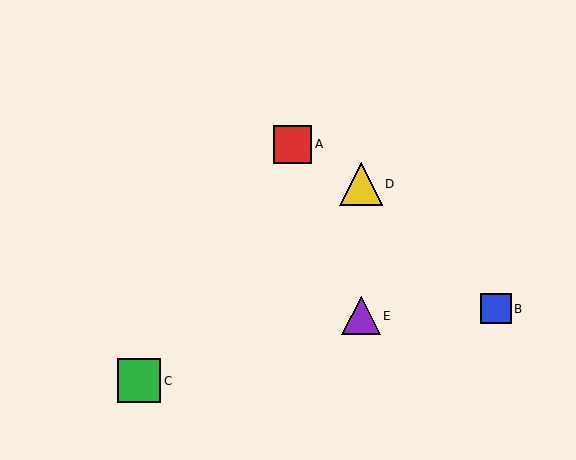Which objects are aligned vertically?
Objects D, E are aligned vertically.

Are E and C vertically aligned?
No, E is at x≈361 and C is at x≈139.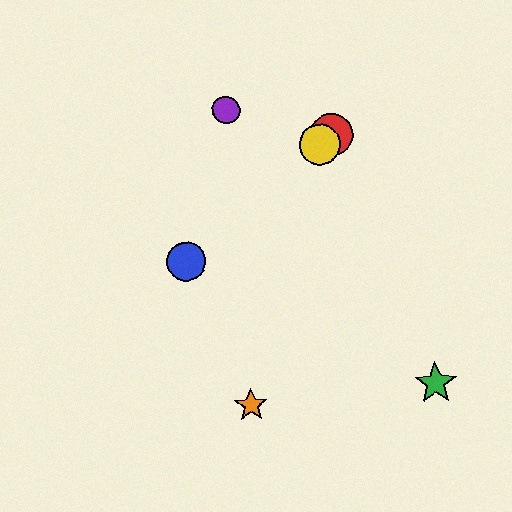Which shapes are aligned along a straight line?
The red circle, the blue circle, the yellow circle are aligned along a straight line.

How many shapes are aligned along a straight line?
3 shapes (the red circle, the blue circle, the yellow circle) are aligned along a straight line.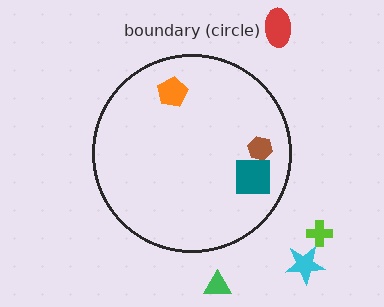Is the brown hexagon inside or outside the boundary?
Inside.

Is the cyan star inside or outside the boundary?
Outside.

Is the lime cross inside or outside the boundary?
Outside.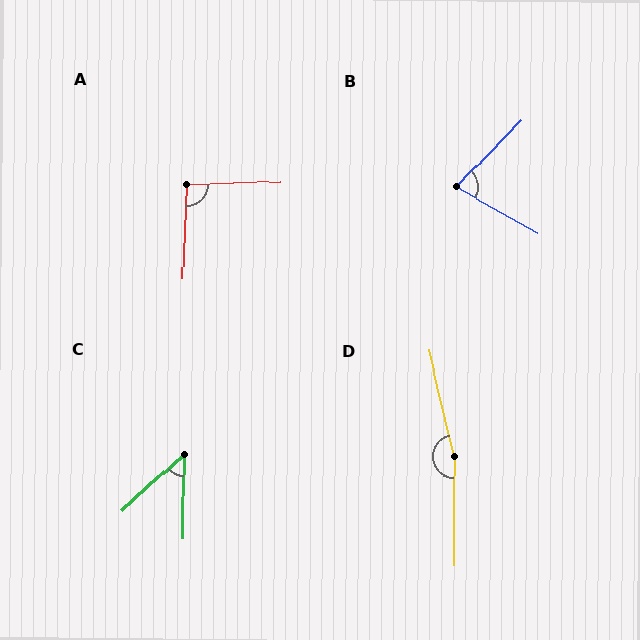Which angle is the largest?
D, at approximately 166 degrees.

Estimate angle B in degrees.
Approximately 75 degrees.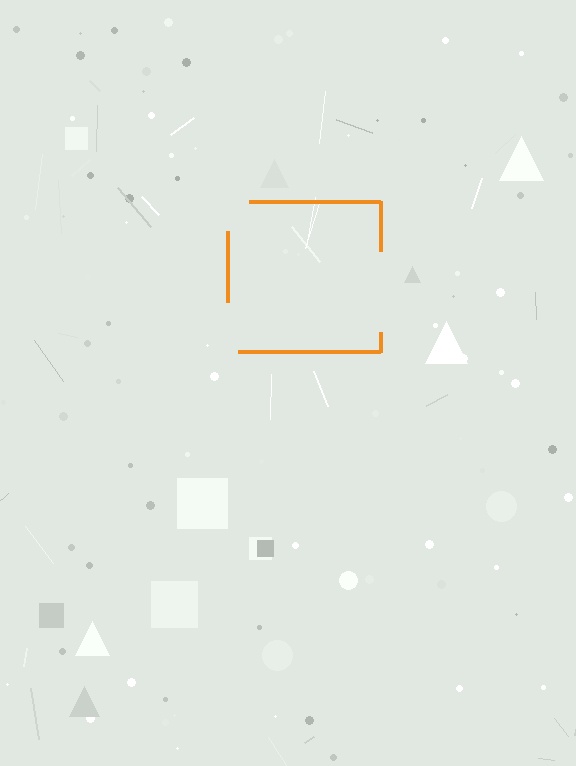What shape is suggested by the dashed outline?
The dashed outline suggests a square.